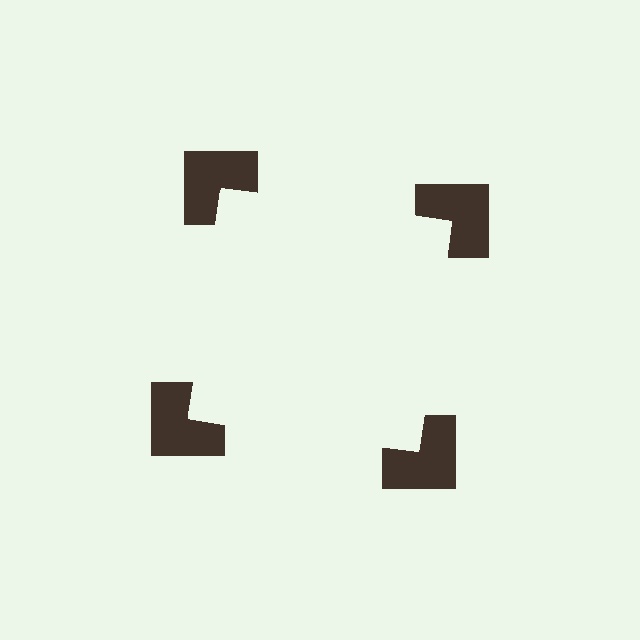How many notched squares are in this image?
There are 4 — one at each vertex of the illusory square.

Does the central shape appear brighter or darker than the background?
It typically appears slightly brighter than the background, even though no actual brightness change is drawn.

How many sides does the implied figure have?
4 sides.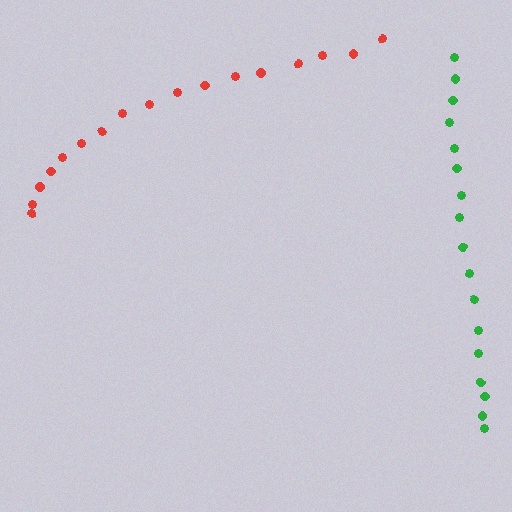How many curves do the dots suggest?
There are 2 distinct paths.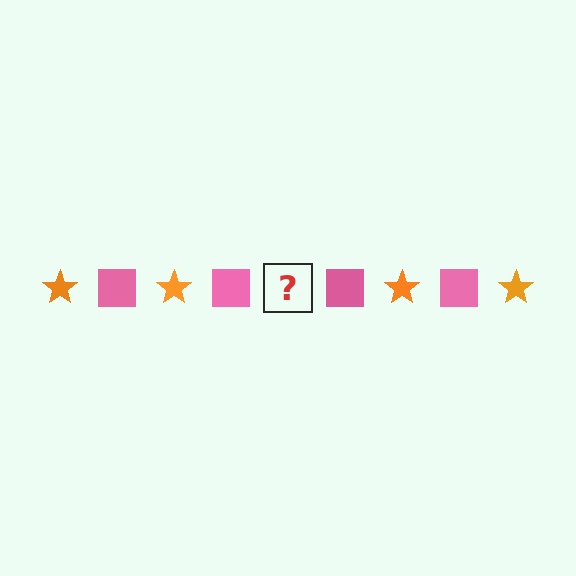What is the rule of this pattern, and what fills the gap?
The rule is that the pattern alternates between orange star and pink square. The gap should be filled with an orange star.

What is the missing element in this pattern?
The missing element is an orange star.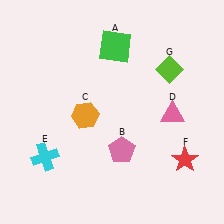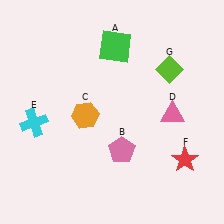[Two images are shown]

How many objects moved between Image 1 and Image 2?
1 object moved between the two images.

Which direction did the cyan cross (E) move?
The cyan cross (E) moved up.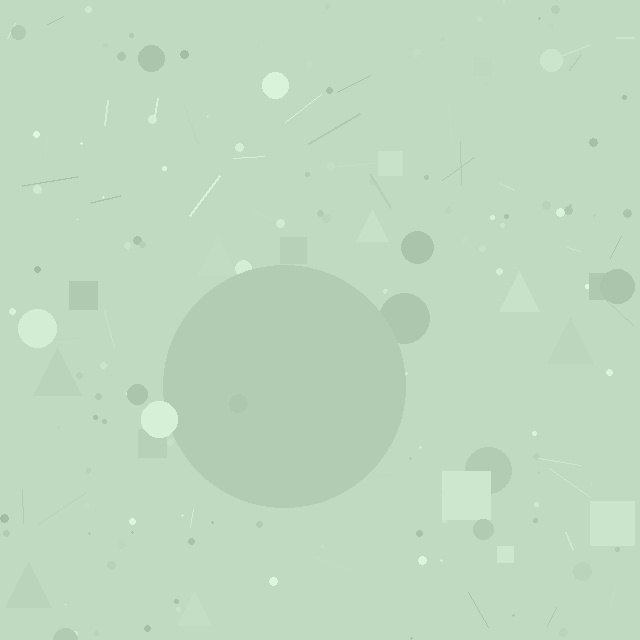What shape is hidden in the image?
A circle is hidden in the image.